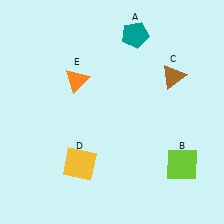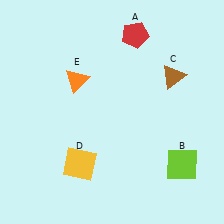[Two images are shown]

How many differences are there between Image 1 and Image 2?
There is 1 difference between the two images.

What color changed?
The pentagon (A) changed from teal in Image 1 to red in Image 2.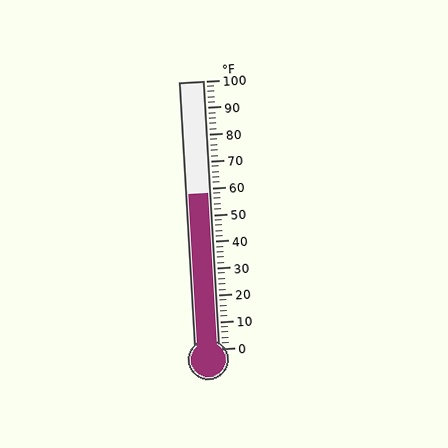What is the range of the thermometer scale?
The thermometer scale ranges from 0°F to 100°F.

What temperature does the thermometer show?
The thermometer shows approximately 58°F.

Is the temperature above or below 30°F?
The temperature is above 30°F.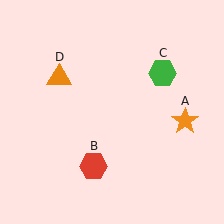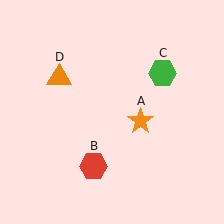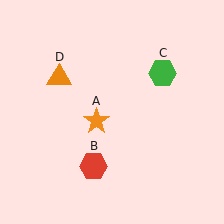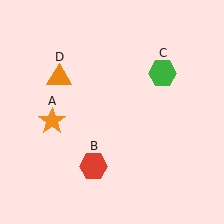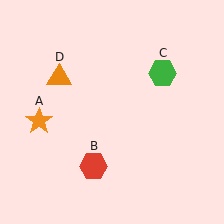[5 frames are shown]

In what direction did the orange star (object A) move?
The orange star (object A) moved left.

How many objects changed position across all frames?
1 object changed position: orange star (object A).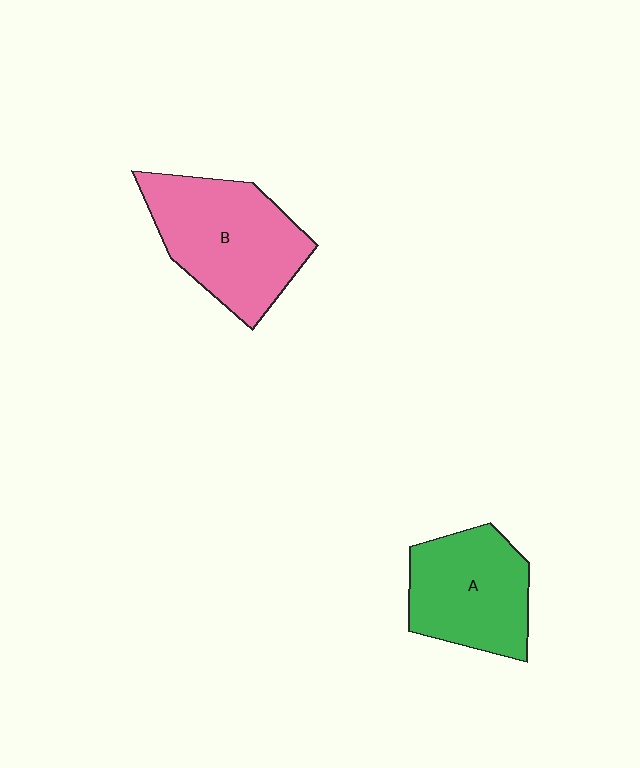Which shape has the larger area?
Shape B (pink).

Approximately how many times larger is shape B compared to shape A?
Approximately 1.2 times.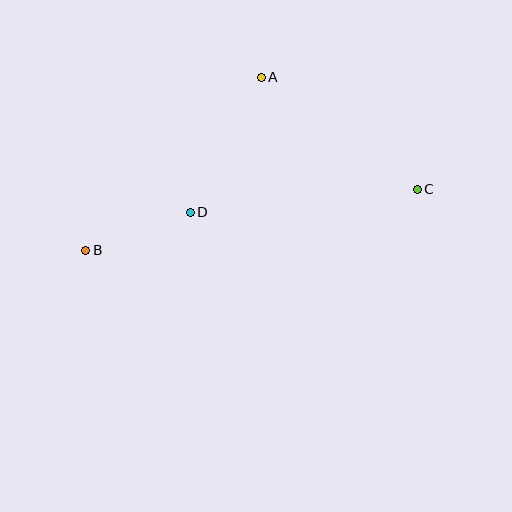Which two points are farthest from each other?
Points B and C are farthest from each other.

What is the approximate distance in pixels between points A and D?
The distance between A and D is approximately 153 pixels.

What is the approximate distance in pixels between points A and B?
The distance between A and B is approximately 247 pixels.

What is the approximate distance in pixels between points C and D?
The distance between C and D is approximately 228 pixels.